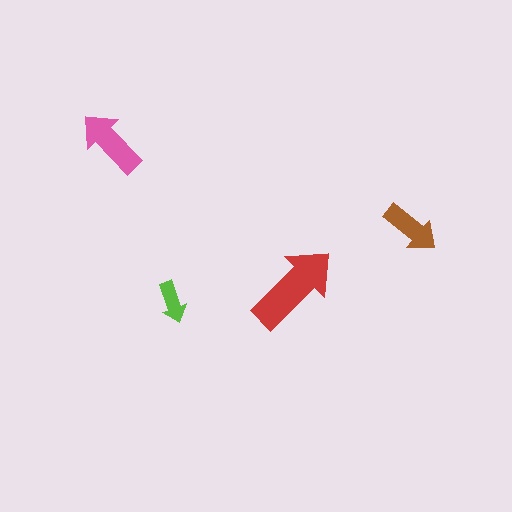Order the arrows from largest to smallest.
the red one, the pink one, the brown one, the lime one.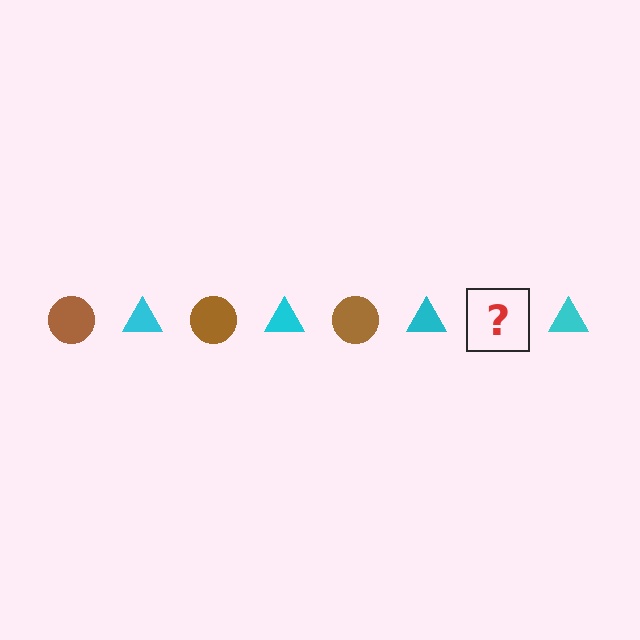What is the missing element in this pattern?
The missing element is a brown circle.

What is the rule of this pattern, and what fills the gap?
The rule is that the pattern alternates between brown circle and cyan triangle. The gap should be filled with a brown circle.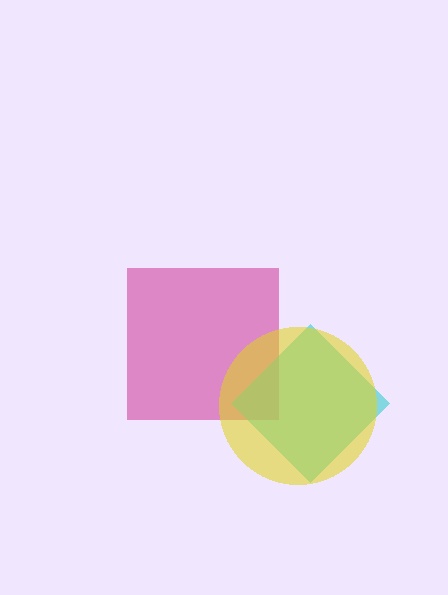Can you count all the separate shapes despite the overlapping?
Yes, there are 3 separate shapes.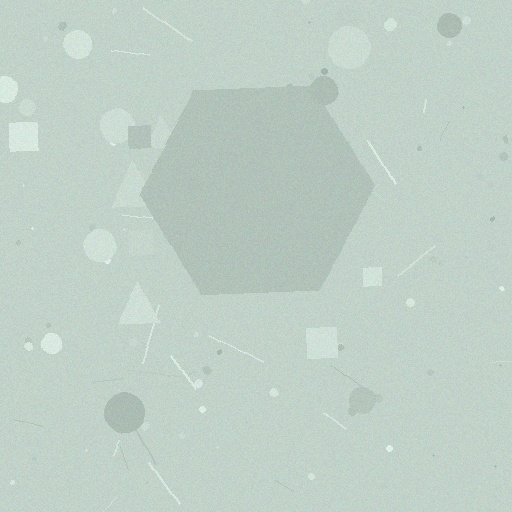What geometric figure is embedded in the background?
A hexagon is embedded in the background.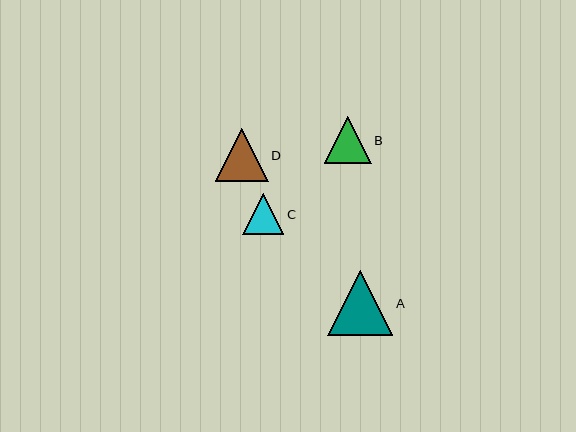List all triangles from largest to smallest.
From largest to smallest: A, D, B, C.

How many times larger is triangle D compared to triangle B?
Triangle D is approximately 1.1 times the size of triangle B.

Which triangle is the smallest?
Triangle C is the smallest with a size of approximately 41 pixels.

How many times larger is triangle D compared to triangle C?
Triangle D is approximately 1.3 times the size of triangle C.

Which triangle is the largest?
Triangle A is the largest with a size of approximately 65 pixels.